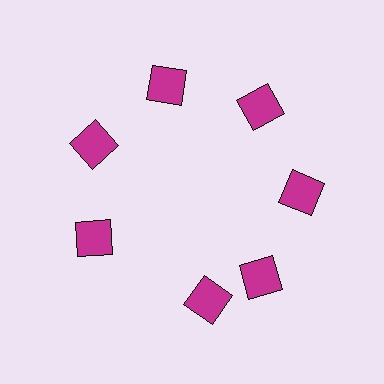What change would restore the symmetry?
The symmetry would be restored by rotating it back into even spacing with its neighbors so that all 7 diamonds sit at equal angles and equal distance from the center.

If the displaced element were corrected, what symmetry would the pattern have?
It would have 7-fold rotational symmetry — the pattern would map onto itself every 51 degrees.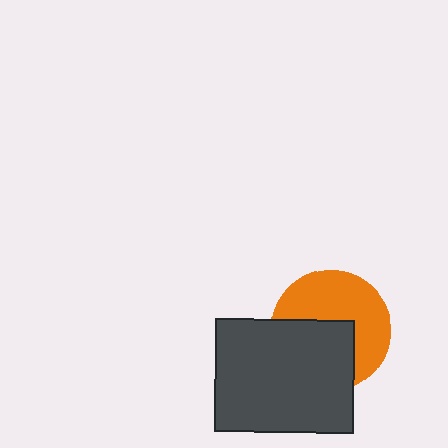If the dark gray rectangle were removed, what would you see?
You would see the complete orange circle.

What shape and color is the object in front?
The object in front is a dark gray rectangle.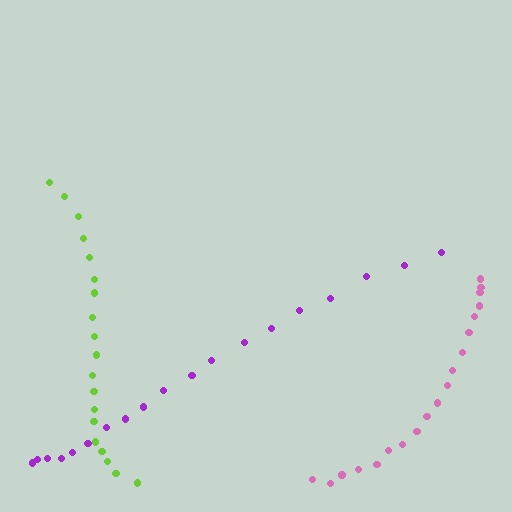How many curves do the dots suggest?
There are 3 distinct paths.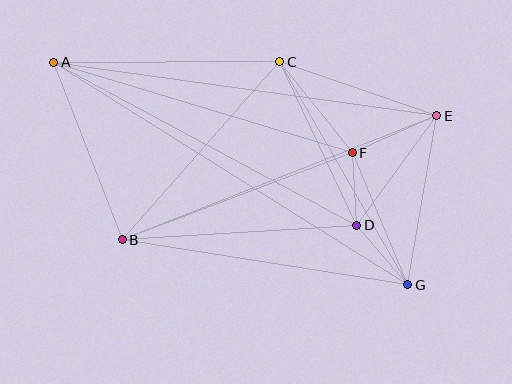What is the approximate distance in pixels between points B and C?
The distance between B and C is approximately 238 pixels.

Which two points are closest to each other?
Points D and F are closest to each other.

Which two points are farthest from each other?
Points A and G are farthest from each other.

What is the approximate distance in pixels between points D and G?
The distance between D and G is approximately 78 pixels.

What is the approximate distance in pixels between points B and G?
The distance between B and G is approximately 289 pixels.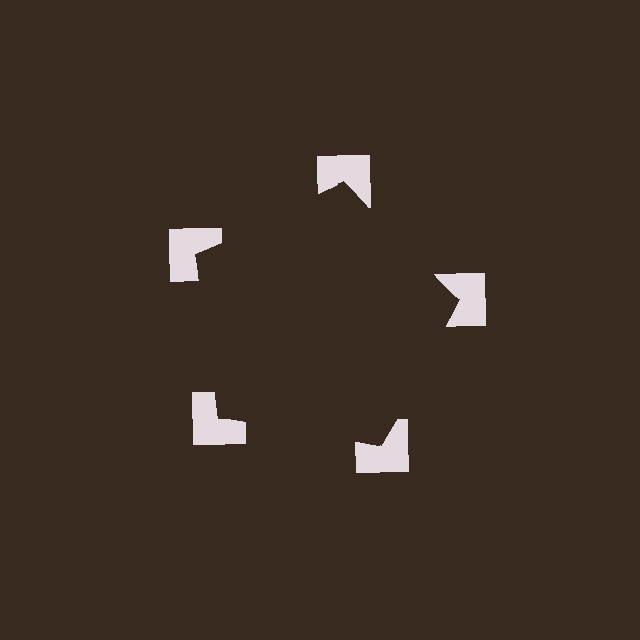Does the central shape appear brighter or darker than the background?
It typically appears slightly darker than the background, even though no actual brightness change is drawn.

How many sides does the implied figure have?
5 sides.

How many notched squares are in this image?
There are 5 — one at each vertex of the illusory pentagon.